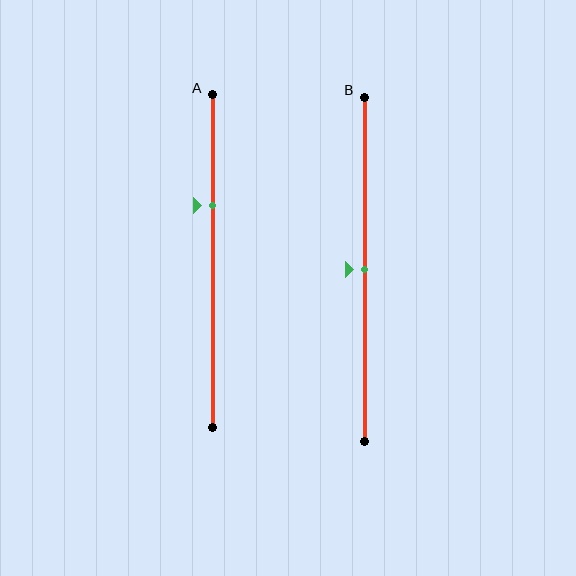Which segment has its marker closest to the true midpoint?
Segment B has its marker closest to the true midpoint.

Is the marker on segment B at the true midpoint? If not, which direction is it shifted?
Yes, the marker on segment B is at the true midpoint.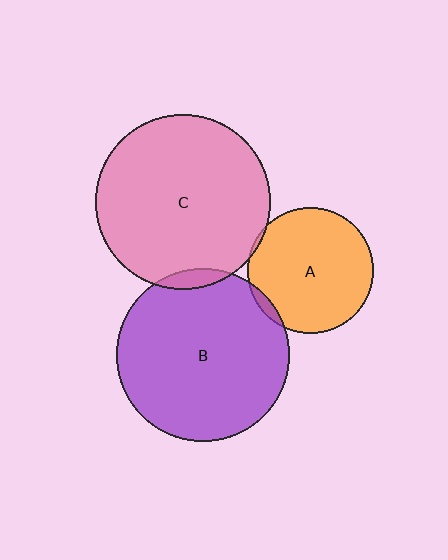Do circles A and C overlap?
Yes.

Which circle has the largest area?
Circle C (pink).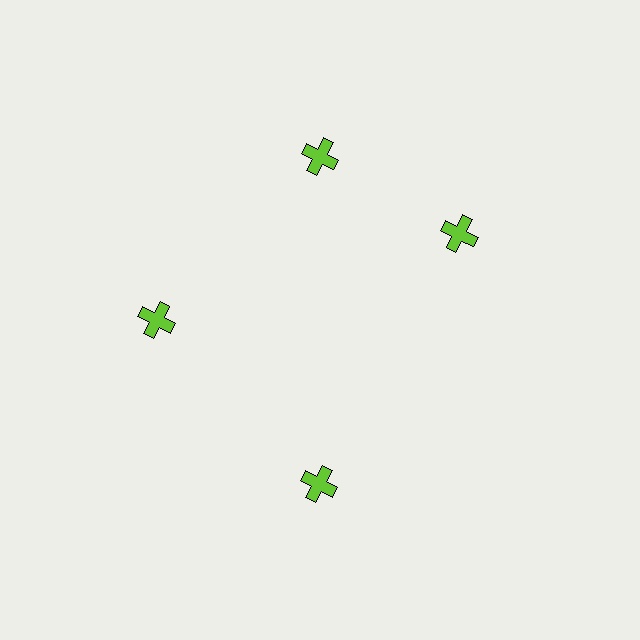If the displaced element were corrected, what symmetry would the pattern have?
It would have 4-fold rotational symmetry — the pattern would map onto itself every 90 degrees.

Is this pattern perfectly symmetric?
No. The 4 lime crosses are arranged in a ring, but one element near the 3 o'clock position is rotated out of alignment along the ring, breaking the 4-fold rotational symmetry.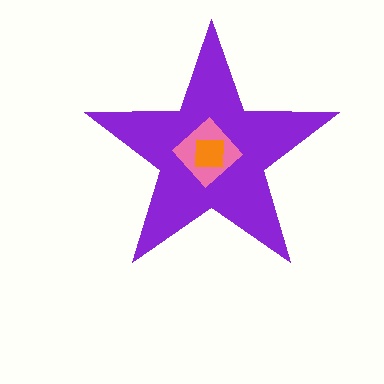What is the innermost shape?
The orange square.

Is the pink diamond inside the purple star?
Yes.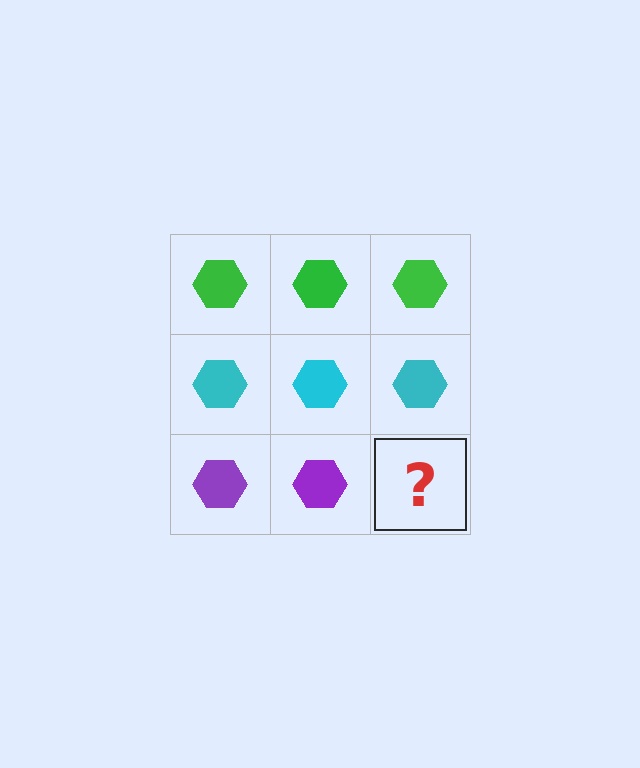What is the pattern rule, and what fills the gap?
The rule is that each row has a consistent color. The gap should be filled with a purple hexagon.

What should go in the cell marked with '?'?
The missing cell should contain a purple hexagon.